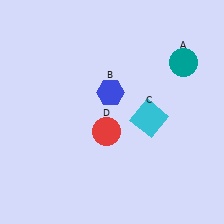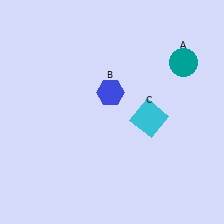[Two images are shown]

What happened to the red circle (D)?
The red circle (D) was removed in Image 2. It was in the bottom-left area of Image 1.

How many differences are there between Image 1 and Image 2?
There is 1 difference between the two images.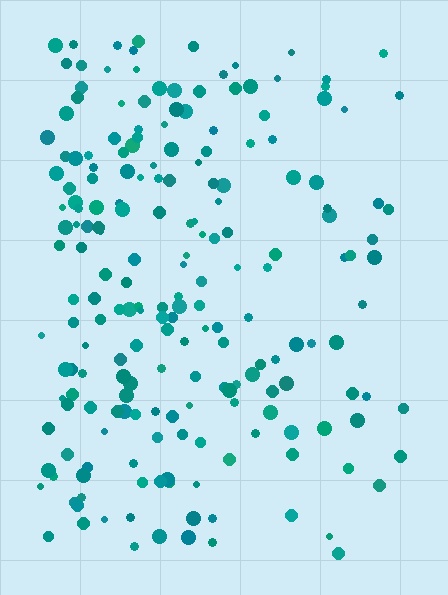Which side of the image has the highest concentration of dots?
The left.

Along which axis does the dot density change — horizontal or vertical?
Horizontal.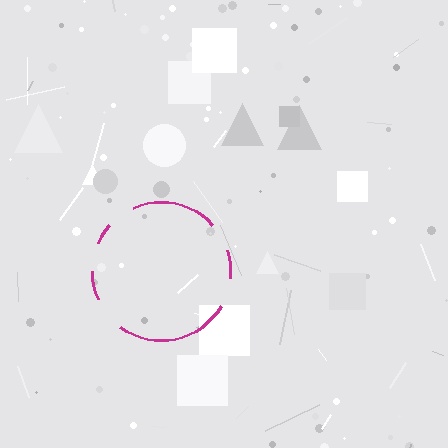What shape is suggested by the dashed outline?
The dashed outline suggests a circle.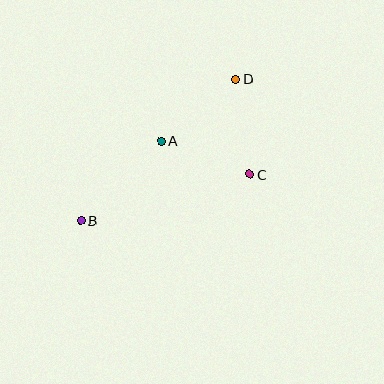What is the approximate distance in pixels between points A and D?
The distance between A and D is approximately 97 pixels.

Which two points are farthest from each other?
Points B and D are farthest from each other.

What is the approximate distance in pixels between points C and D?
The distance between C and D is approximately 96 pixels.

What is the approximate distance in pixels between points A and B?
The distance between A and B is approximately 113 pixels.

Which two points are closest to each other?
Points A and C are closest to each other.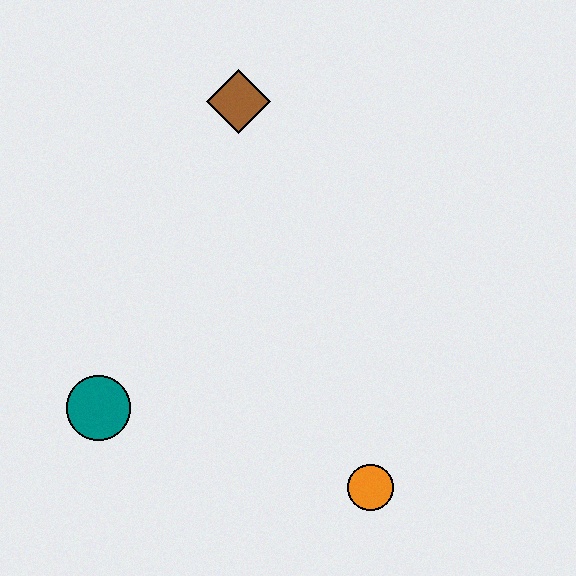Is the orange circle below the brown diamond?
Yes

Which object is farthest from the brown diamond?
The orange circle is farthest from the brown diamond.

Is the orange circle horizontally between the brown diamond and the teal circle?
No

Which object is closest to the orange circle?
The teal circle is closest to the orange circle.